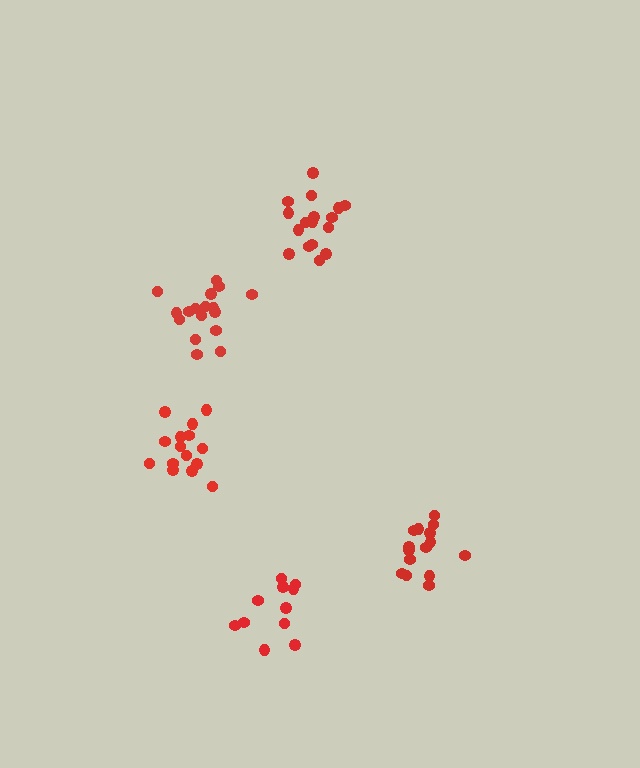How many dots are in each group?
Group 1: 17 dots, Group 2: 15 dots, Group 3: 17 dots, Group 4: 15 dots, Group 5: 11 dots (75 total).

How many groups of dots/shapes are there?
There are 5 groups.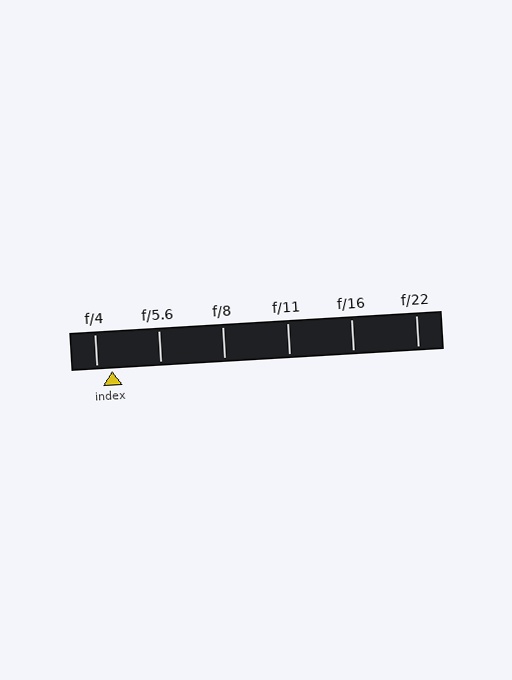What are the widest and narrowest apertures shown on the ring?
The widest aperture shown is f/4 and the narrowest is f/22.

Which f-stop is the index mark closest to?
The index mark is closest to f/4.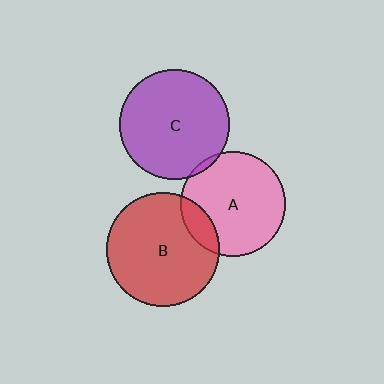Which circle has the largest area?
Circle B (red).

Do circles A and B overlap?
Yes.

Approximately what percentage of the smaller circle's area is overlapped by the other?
Approximately 15%.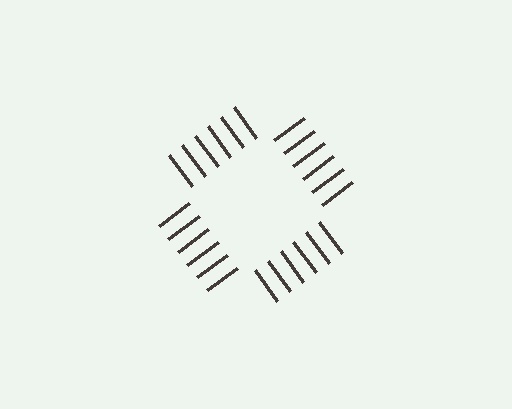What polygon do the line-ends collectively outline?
An illusory square — the line segments terminate on its edges but no continuous stroke is drawn.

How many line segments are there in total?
24 — 6 along each of the 4 edges.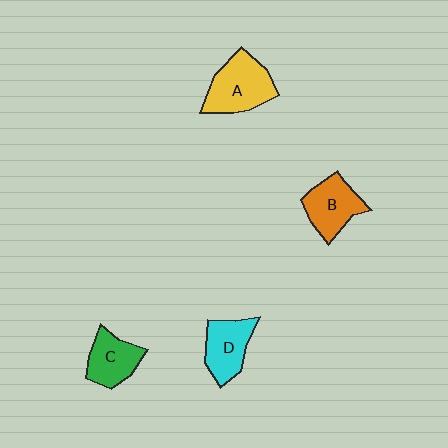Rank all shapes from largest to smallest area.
From largest to smallest: A (yellow), B (orange), D (cyan), C (green).